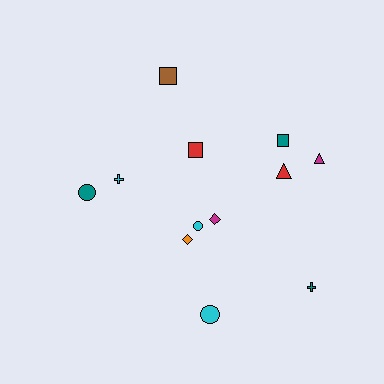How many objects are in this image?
There are 12 objects.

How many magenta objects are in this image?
There are 2 magenta objects.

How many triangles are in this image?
There are 2 triangles.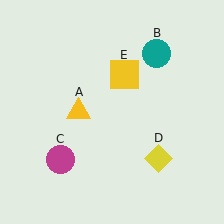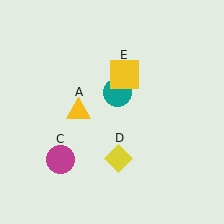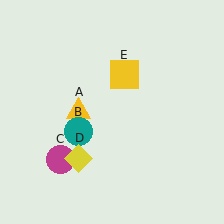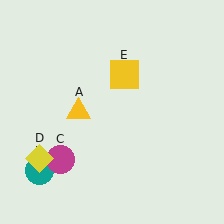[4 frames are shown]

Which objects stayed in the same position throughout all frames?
Yellow triangle (object A) and magenta circle (object C) and yellow square (object E) remained stationary.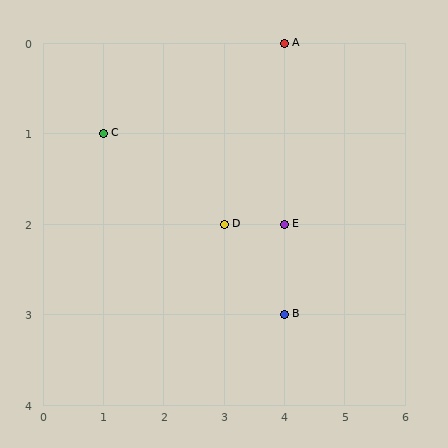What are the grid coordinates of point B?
Point B is at grid coordinates (4, 3).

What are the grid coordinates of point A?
Point A is at grid coordinates (4, 0).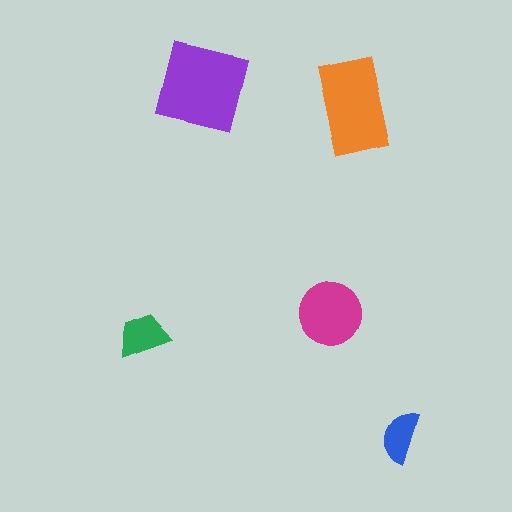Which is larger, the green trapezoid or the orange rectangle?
The orange rectangle.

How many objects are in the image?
There are 5 objects in the image.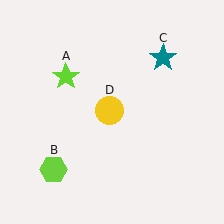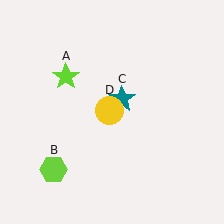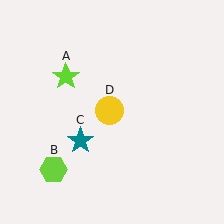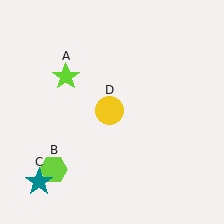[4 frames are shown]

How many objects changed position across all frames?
1 object changed position: teal star (object C).